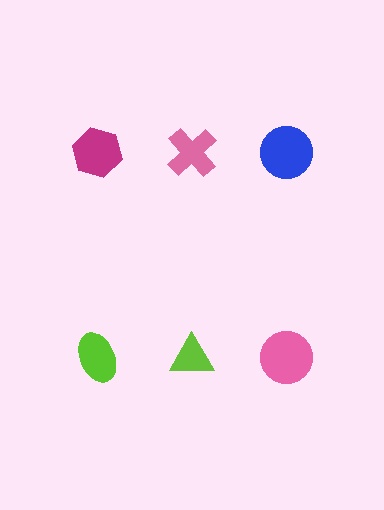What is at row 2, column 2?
A lime triangle.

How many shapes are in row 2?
3 shapes.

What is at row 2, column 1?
A lime ellipse.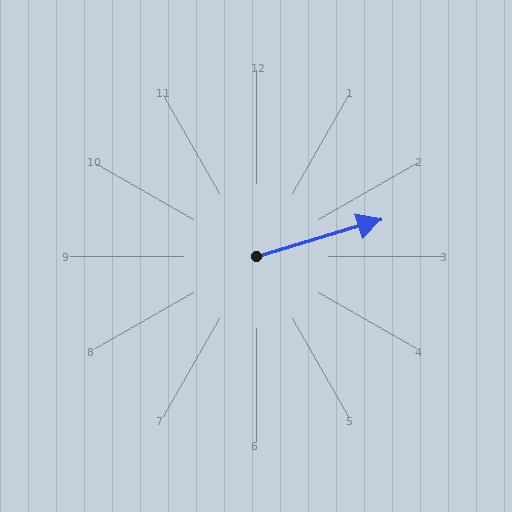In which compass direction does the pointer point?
East.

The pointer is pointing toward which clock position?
Roughly 2 o'clock.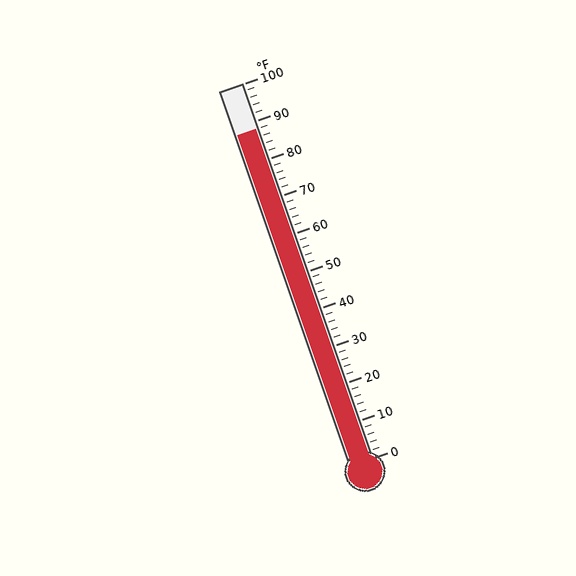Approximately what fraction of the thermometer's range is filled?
The thermometer is filled to approximately 90% of its range.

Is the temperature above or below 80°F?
The temperature is above 80°F.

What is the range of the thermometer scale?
The thermometer scale ranges from 0°F to 100°F.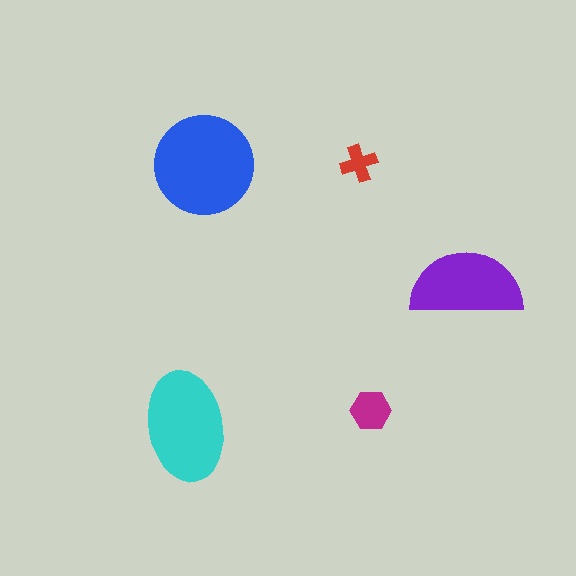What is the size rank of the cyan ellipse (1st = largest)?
2nd.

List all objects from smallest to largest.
The red cross, the magenta hexagon, the purple semicircle, the cyan ellipse, the blue circle.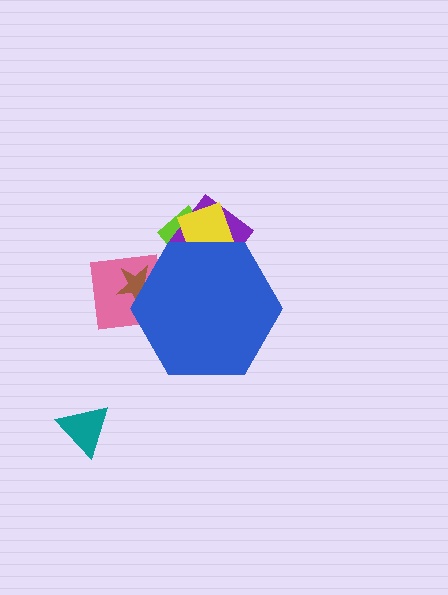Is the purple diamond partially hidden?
Yes, the purple diamond is partially hidden behind the blue hexagon.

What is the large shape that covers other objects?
A blue hexagon.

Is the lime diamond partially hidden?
Yes, the lime diamond is partially hidden behind the blue hexagon.